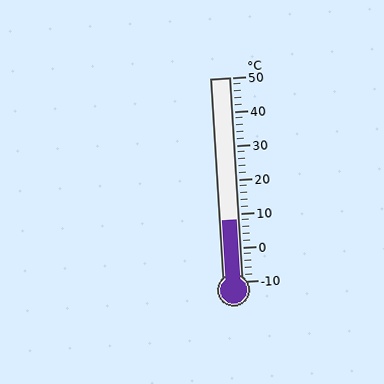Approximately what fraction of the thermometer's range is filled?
The thermometer is filled to approximately 30% of its range.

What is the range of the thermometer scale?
The thermometer scale ranges from -10°C to 50°C.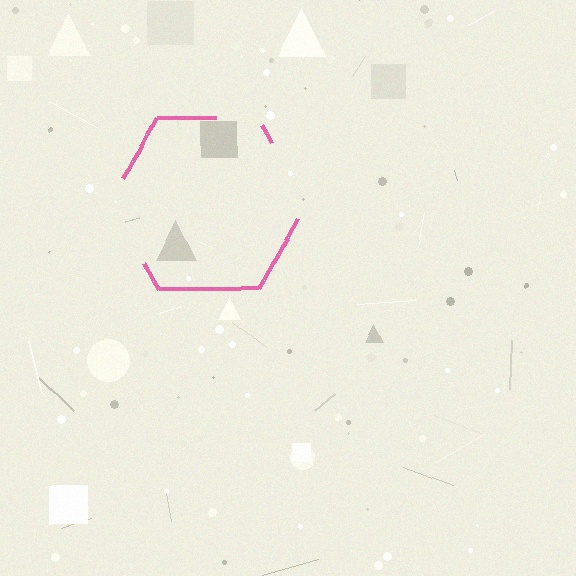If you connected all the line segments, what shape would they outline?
They would outline a hexagon.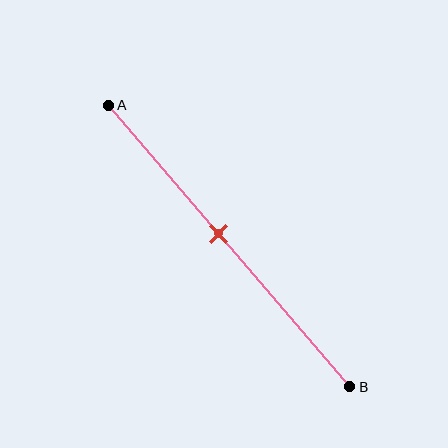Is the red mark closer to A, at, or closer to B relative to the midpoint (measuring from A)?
The red mark is closer to point A than the midpoint of segment AB.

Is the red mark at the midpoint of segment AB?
No, the mark is at about 45% from A, not at the 50% midpoint.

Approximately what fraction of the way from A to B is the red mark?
The red mark is approximately 45% of the way from A to B.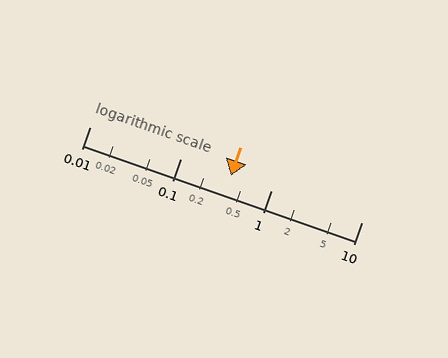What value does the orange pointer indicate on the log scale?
The pointer indicates approximately 0.36.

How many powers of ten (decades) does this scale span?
The scale spans 3 decades, from 0.01 to 10.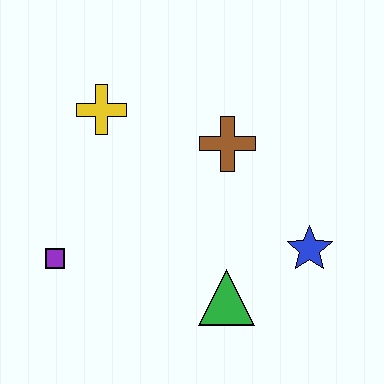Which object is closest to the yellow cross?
The brown cross is closest to the yellow cross.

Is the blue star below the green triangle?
No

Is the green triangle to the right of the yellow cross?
Yes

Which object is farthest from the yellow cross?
The blue star is farthest from the yellow cross.